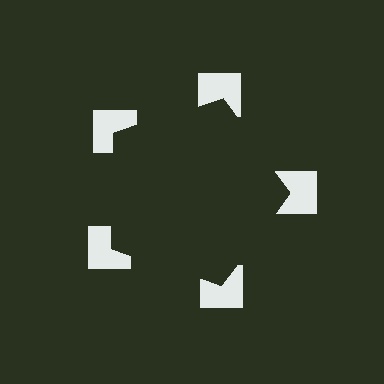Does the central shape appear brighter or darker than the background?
It typically appears slightly darker than the background, even though no actual brightness change is drawn.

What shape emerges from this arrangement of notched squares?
An illusory pentagon — its edges are inferred from the aligned wedge cuts in the notched squares, not physically drawn.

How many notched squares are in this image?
There are 5 — one at each vertex of the illusory pentagon.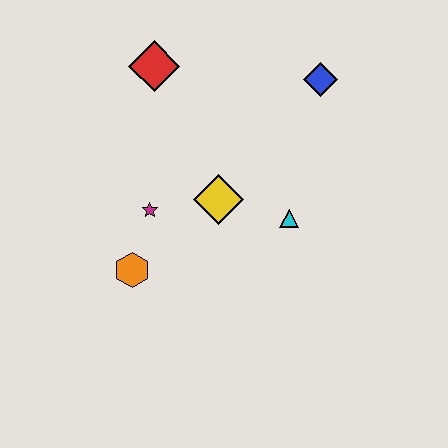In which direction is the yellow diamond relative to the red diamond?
The yellow diamond is below the red diamond.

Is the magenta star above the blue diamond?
No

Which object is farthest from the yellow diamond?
The blue diamond is farthest from the yellow diamond.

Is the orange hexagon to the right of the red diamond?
No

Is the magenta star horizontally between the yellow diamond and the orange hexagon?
Yes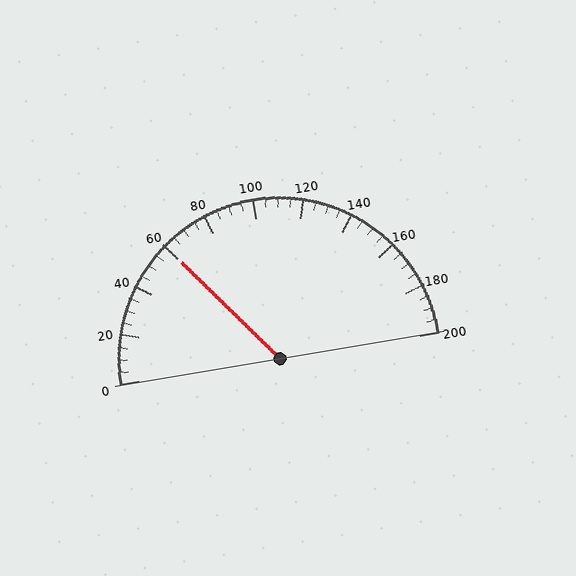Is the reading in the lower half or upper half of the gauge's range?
The reading is in the lower half of the range (0 to 200).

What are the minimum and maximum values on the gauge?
The gauge ranges from 0 to 200.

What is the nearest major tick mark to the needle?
The nearest major tick mark is 60.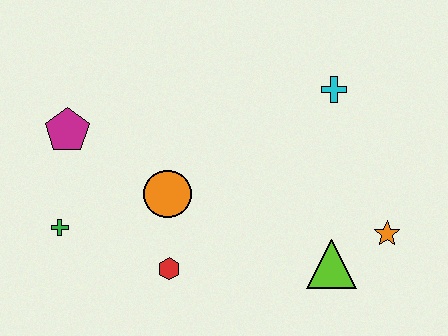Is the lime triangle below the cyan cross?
Yes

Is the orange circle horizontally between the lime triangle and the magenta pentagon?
Yes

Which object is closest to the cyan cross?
The orange star is closest to the cyan cross.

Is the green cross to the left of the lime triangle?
Yes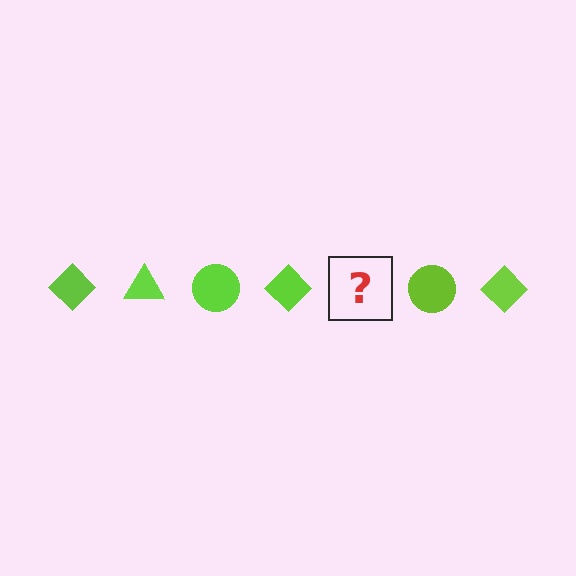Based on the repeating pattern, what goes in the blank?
The blank should be a lime triangle.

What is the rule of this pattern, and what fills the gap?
The rule is that the pattern cycles through diamond, triangle, circle shapes in lime. The gap should be filled with a lime triangle.